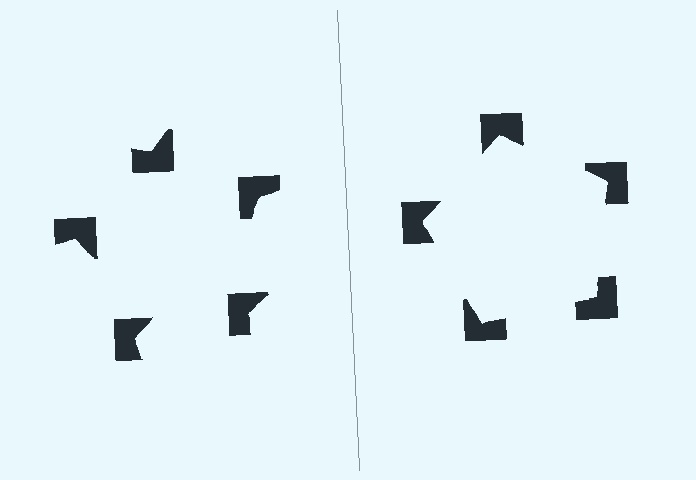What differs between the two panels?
The notched squares are positioned identically on both sides; only the wedge orientations differ. On the right they align to a pentagon; on the left they are misaligned.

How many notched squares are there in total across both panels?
10 — 5 on each side.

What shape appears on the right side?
An illusory pentagon.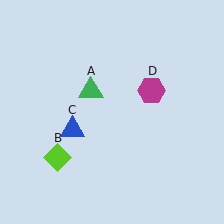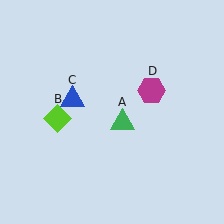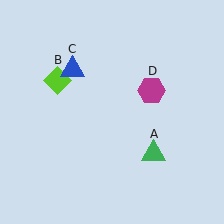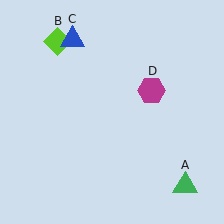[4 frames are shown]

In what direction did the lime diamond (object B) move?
The lime diamond (object B) moved up.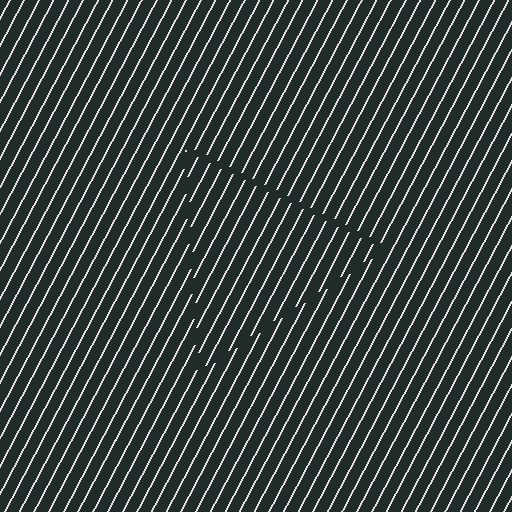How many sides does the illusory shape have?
3 sides — the line-ends trace a triangle.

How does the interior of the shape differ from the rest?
The interior of the shape contains the same grating, shifted by half a period — the contour is defined by the phase discontinuity where line-ends from the inner and outer gratings abut.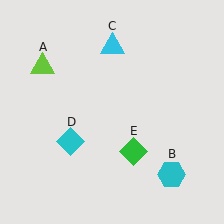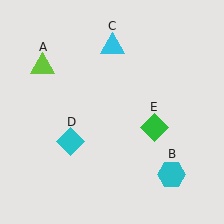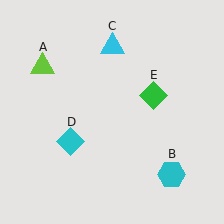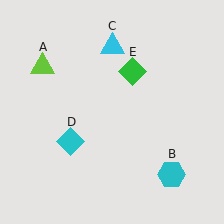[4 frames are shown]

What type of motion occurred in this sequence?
The green diamond (object E) rotated counterclockwise around the center of the scene.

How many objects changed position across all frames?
1 object changed position: green diamond (object E).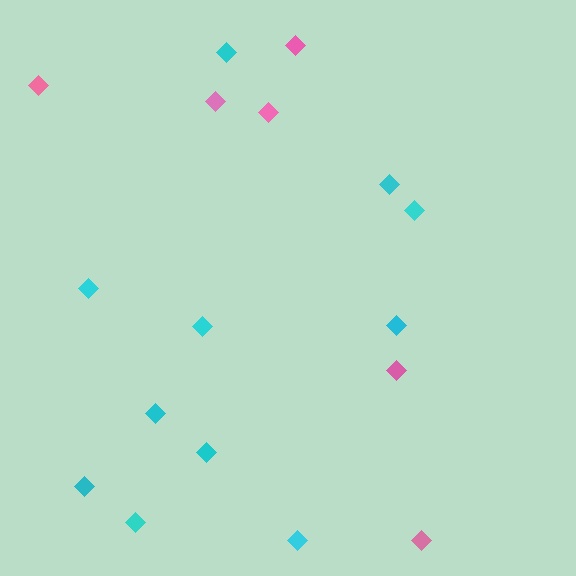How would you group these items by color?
There are 2 groups: one group of cyan diamonds (11) and one group of pink diamonds (6).